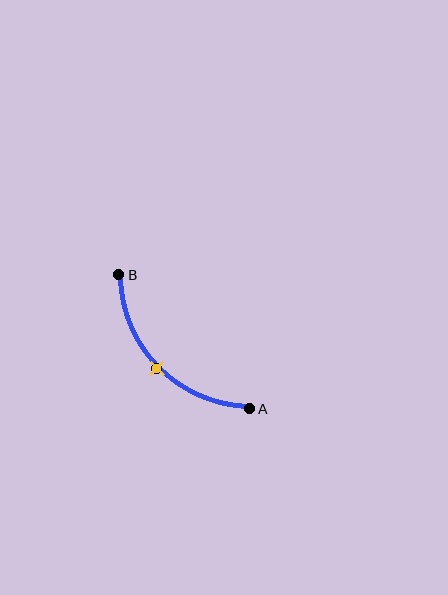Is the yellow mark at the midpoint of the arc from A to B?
Yes. The yellow mark lies on the arc at equal arc-length from both A and B — it is the arc midpoint.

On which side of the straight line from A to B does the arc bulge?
The arc bulges below and to the left of the straight line connecting A and B.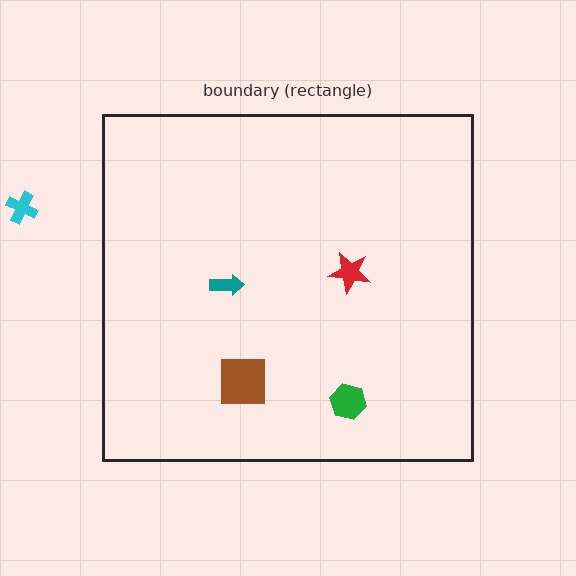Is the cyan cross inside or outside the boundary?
Outside.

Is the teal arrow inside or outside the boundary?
Inside.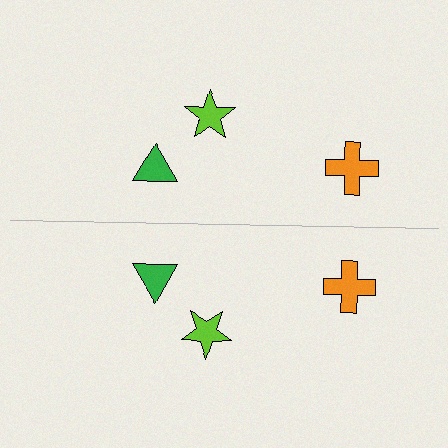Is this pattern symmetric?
Yes, this pattern has bilateral (reflection) symmetry.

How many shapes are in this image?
There are 6 shapes in this image.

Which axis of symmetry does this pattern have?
The pattern has a horizontal axis of symmetry running through the center of the image.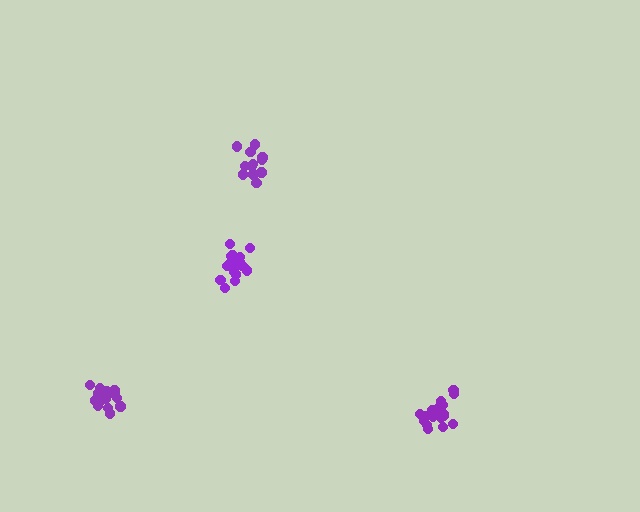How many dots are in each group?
Group 1: 19 dots, Group 2: 16 dots, Group 3: 18 dots, Group 4: 13 dots (66 total).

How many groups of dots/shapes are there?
There are 4 groups.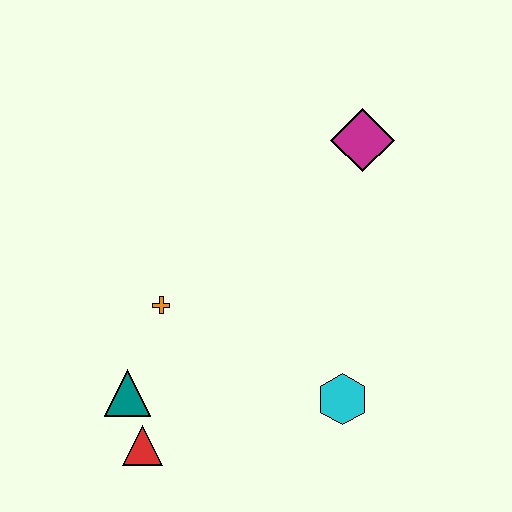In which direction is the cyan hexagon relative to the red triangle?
The cyan hexagon is to the right of the red triangle.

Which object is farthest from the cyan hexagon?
The magenta diamond is farthest from the cyan hexagon.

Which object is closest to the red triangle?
The teal triangle is closest to the red triangle.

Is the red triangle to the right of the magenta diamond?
No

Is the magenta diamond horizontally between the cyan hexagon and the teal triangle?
No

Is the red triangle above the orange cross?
No